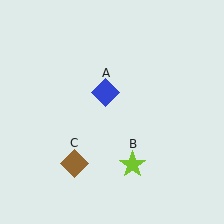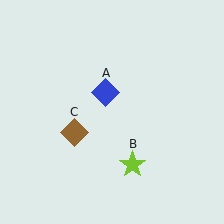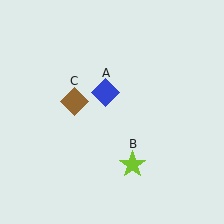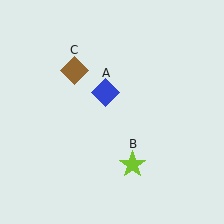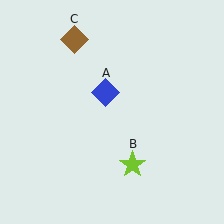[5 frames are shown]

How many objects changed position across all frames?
1 object changed position: brown diamond (object C).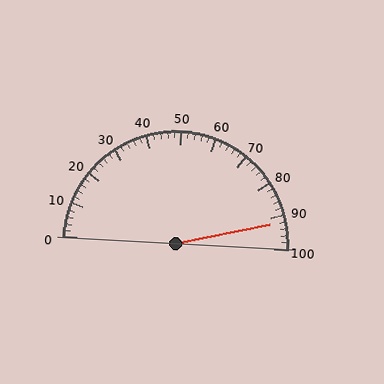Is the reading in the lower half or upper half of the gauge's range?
The reading is in the upper half of the range (0 to 100).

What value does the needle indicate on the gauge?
The needle indicates approximately 92.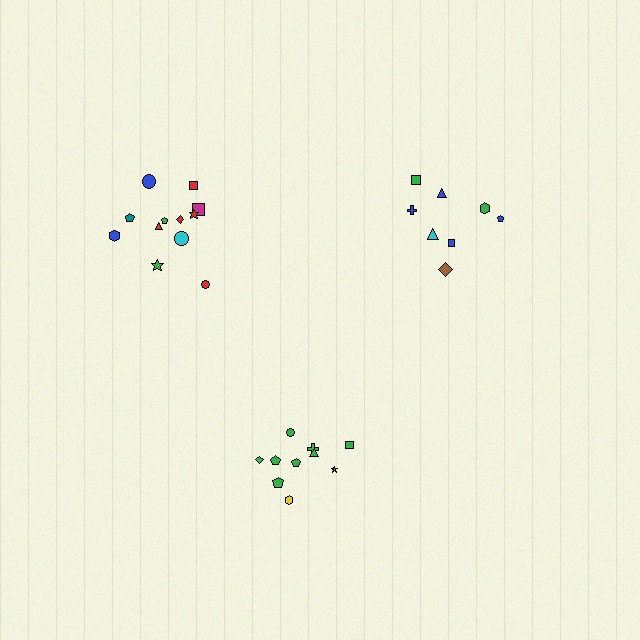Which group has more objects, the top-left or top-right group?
The top-left group.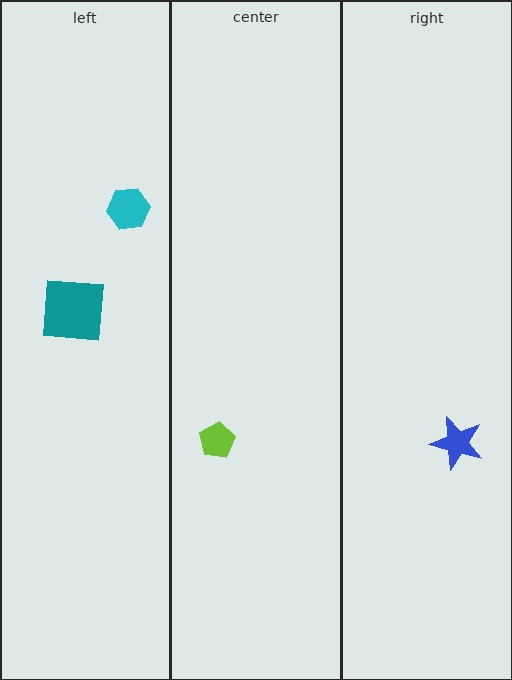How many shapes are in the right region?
1.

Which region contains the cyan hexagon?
The left region.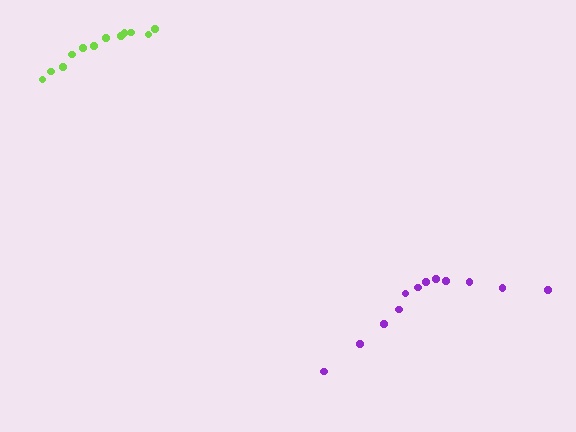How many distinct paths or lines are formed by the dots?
There are 2 distinct paths.